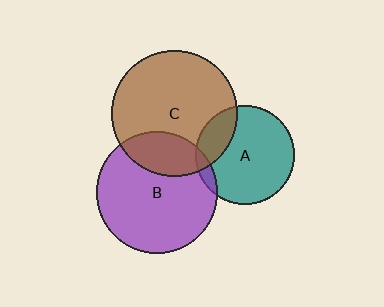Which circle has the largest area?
Circle C (brown).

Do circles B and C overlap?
Yes.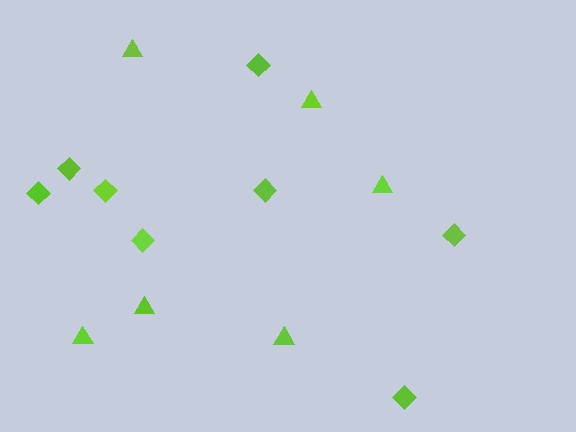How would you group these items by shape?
There are 2 groups: one group of diamonds (8) and one group of triangles (6).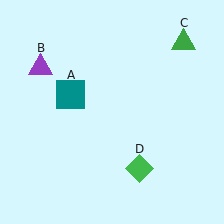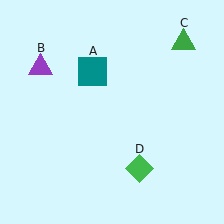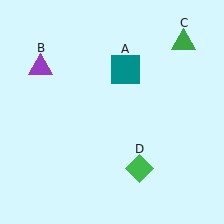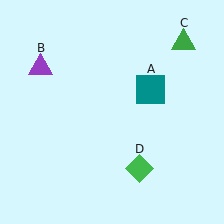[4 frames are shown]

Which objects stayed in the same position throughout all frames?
Purple triangle (object B) and green triangle (object C) and green diamond (object D) remained stationary.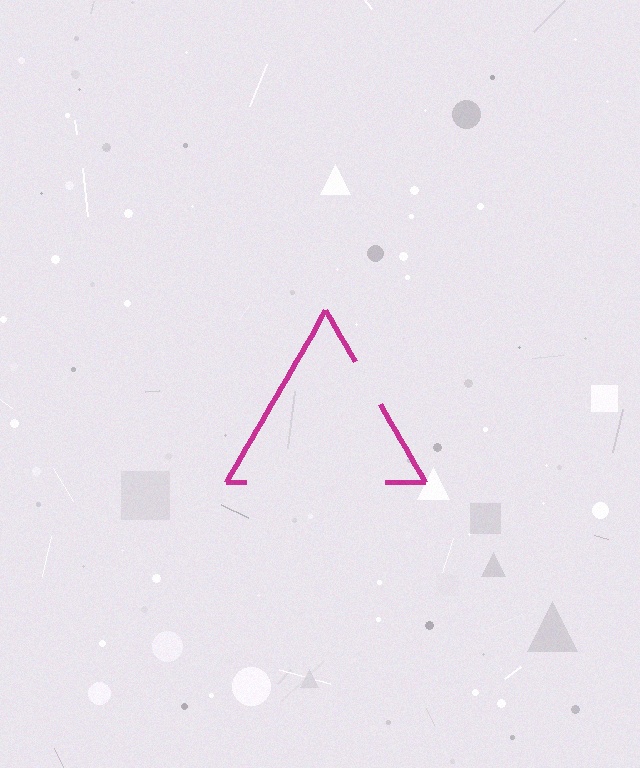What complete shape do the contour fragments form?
The contour fragments form a triangle.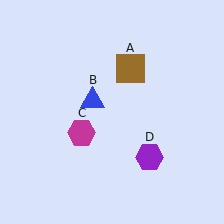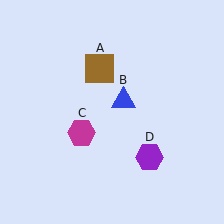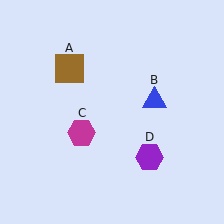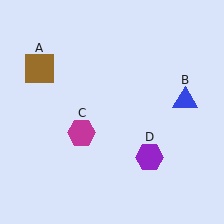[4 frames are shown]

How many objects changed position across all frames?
2 objects changed position: brown square (object A), blue triangle (object B).